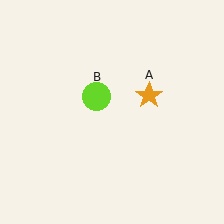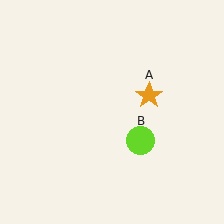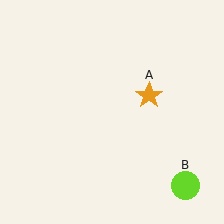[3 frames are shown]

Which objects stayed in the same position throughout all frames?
Orange star (object A) remained stationary.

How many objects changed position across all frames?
1 object changed position: lime circle (object B).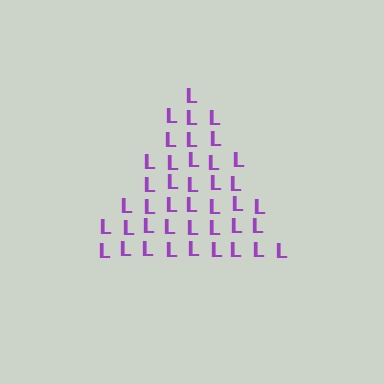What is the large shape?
The large shape is a triangle.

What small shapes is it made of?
It is made of small letter L's.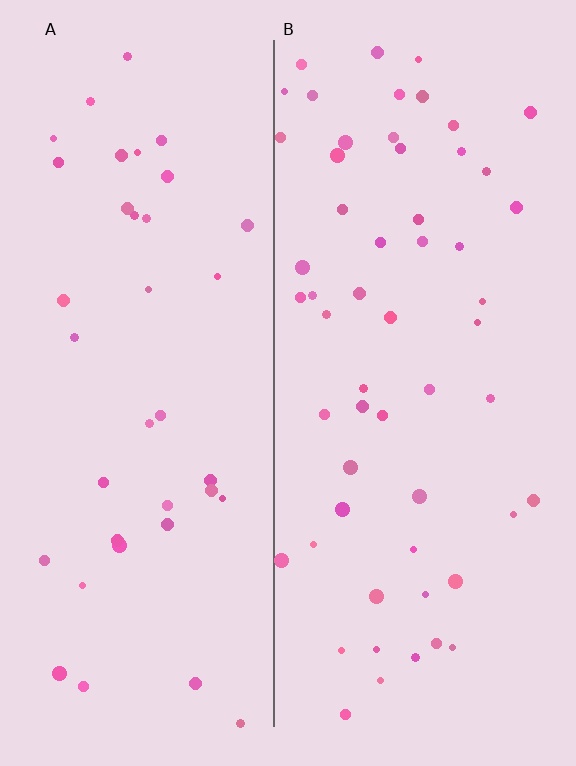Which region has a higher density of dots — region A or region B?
B (the right).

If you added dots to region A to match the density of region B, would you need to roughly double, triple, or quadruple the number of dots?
Approximately double.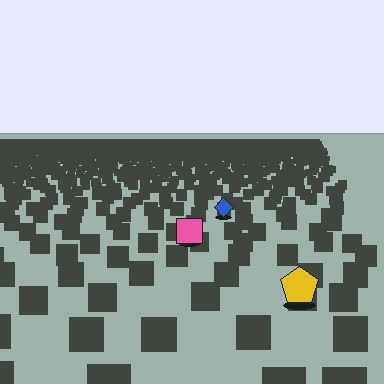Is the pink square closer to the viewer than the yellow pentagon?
No. The yellow pentagon is closer — you can tell from the texture gradient: the ground texture is coarser near it.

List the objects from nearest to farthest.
From nearest to farthest: the yellow pentagon, the pink square, the blue diamond.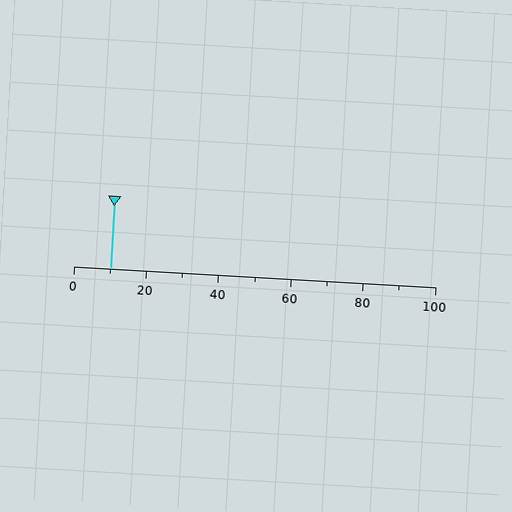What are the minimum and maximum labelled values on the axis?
The axis runs from 0 to 100.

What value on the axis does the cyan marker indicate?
The marker indicates approximately 10.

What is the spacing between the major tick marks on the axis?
The major ticks are spaced 20 apart.